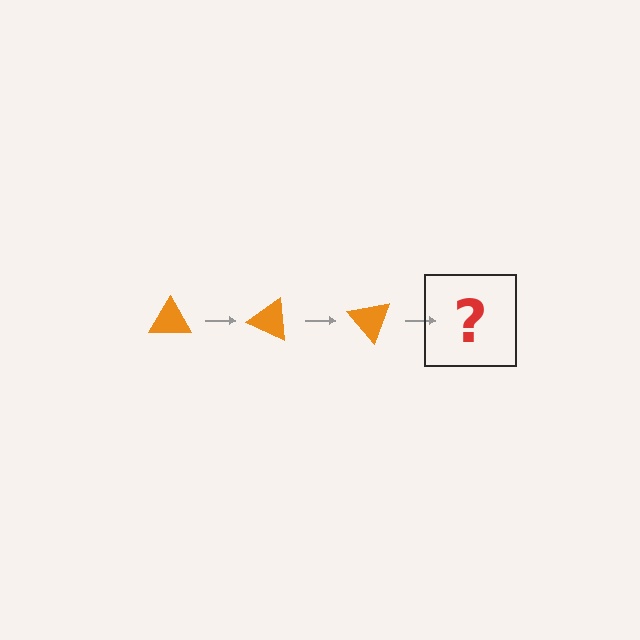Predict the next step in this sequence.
The next step is an orange triangle rotated 75 degrees.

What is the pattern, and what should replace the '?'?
The pattern is that the triangle rotates 25 degrees each step. The '?' should be an orange triangle rotated 75 degrees.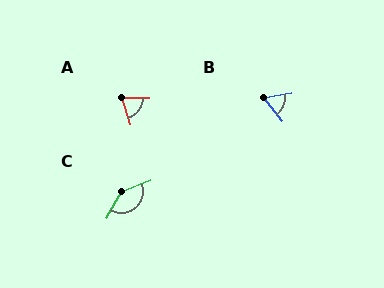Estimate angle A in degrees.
Approximately 73 degrees.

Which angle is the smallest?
B, at approximately 61 degrees.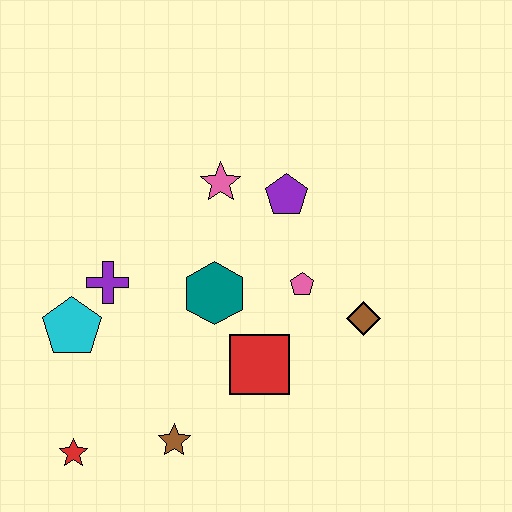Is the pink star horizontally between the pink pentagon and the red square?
No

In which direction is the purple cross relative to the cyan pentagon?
The purple cross is above the cyan pentagon.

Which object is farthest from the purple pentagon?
The red star is farthest from the purple pentagon.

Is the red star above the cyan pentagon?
No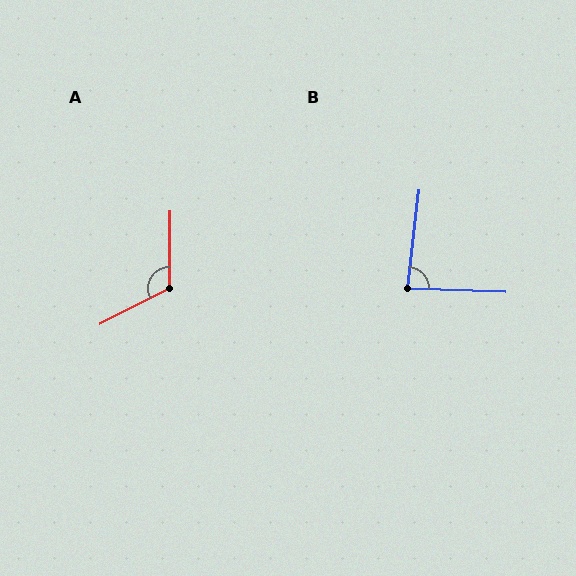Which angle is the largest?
A, at approximately 118 degrees.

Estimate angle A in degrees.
Approximately 118 degrees.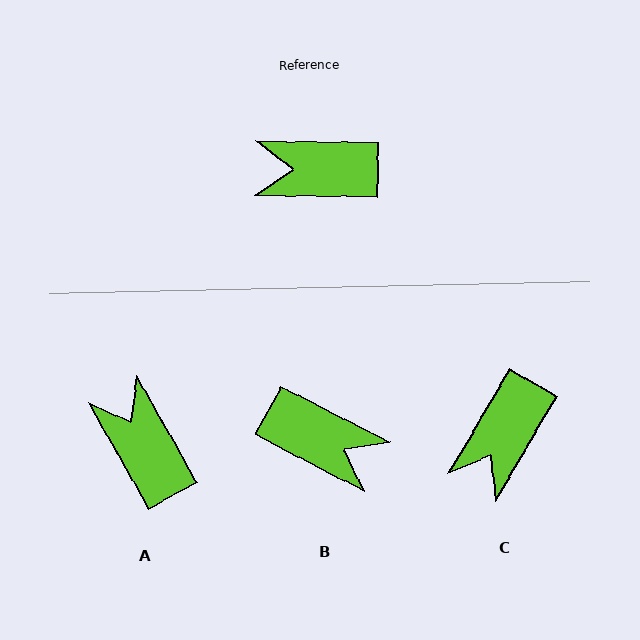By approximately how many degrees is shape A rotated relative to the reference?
Approximately 60 degrees clockwise.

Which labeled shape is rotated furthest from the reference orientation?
B, about 153 degrees away.